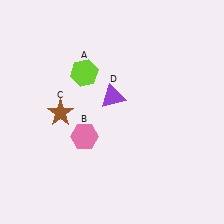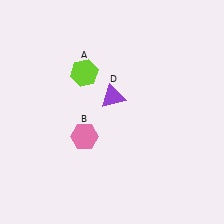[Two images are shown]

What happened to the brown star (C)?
The brown star (C) was removed in Image 2. It was in the bottom-left area of Image 1.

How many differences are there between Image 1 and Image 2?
There is 1 difference between the two images.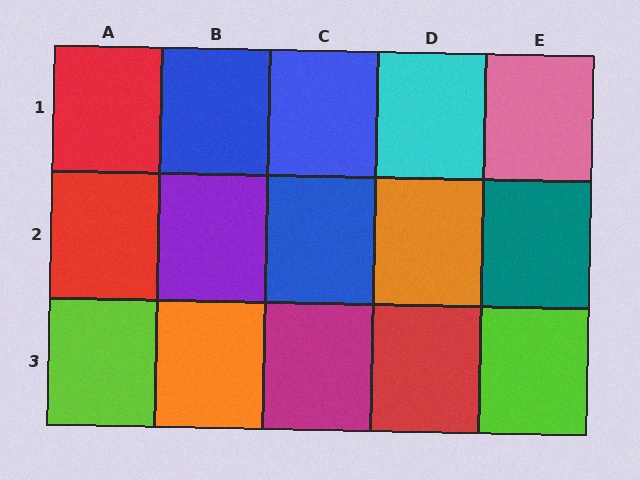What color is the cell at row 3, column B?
Orange.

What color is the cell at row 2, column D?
Orange.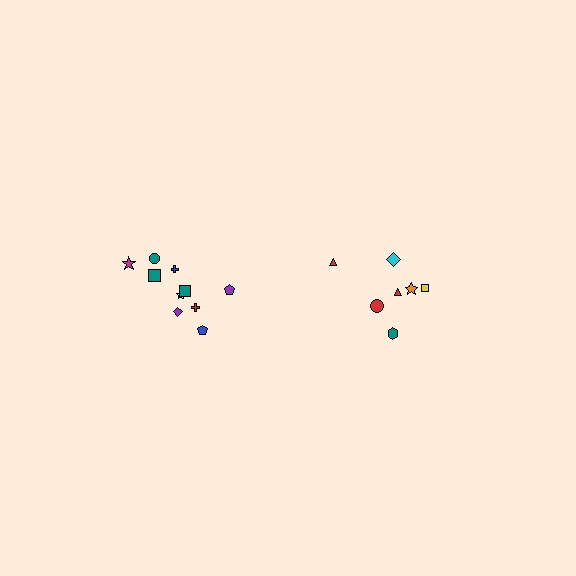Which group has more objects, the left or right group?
The left group.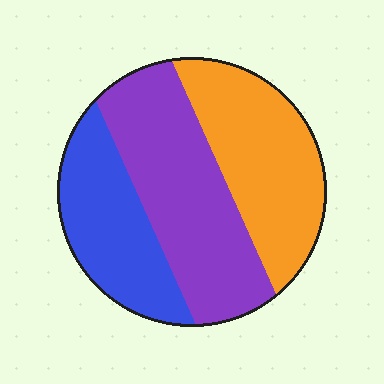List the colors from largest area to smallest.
From largest to smallest: purple, orange, blue.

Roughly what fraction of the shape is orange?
Orange covers roughly 35% of the shape.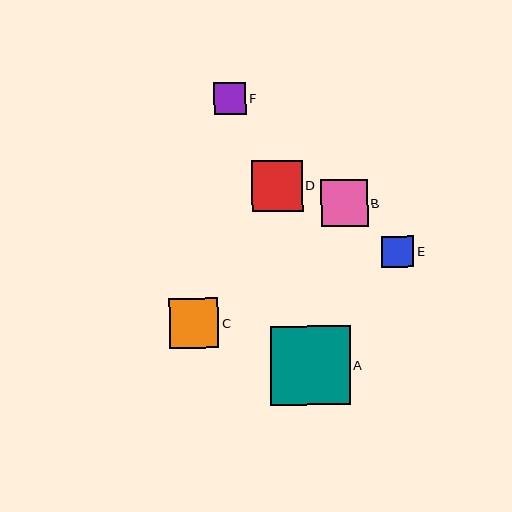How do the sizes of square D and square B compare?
Square D and square B are approximately the same size.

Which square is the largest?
Square A is the largest with a size of approximately 80 pixels.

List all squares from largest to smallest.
From largest to smallest: A, D, C, B, F, E.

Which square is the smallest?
Square E is the smallest with a size of approximately 32 pixels.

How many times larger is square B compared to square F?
Square B is approximately 1.5 times the size of square F.